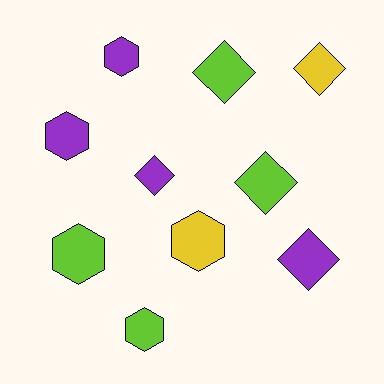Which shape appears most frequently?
Diamond, with 5 objects.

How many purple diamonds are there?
There are 2 purple diamonds.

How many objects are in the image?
There are 10 objects.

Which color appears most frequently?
Lime, with 4 objects.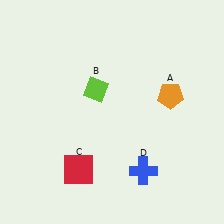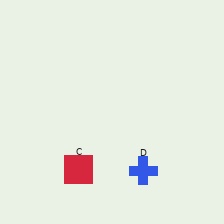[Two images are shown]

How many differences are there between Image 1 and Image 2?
There are 2 differences between the two images.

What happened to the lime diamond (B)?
The lime diamond (B) was removed in Image 2. It was in the top-left area of Image 1.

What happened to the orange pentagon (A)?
The orange pentagon (A) was removed in Image 2. It was in the top-right area of Image 1.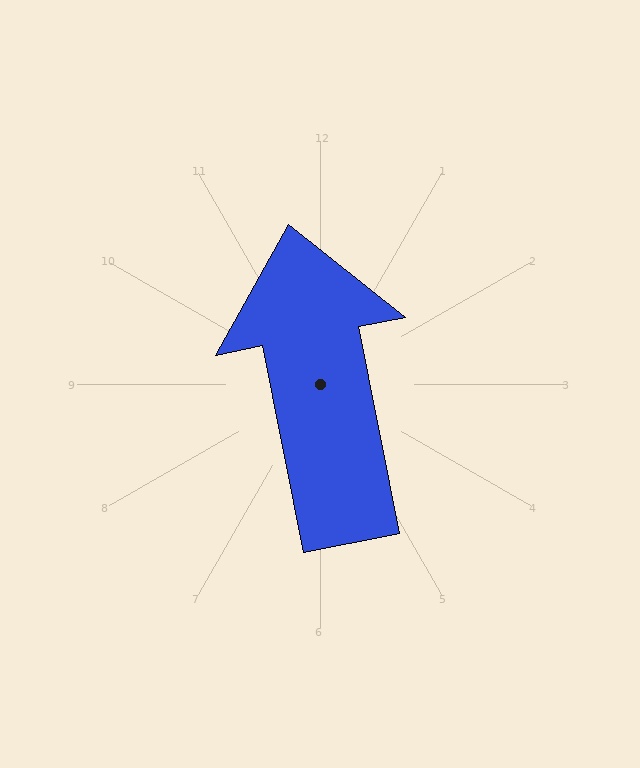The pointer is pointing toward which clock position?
Roughly 12 o'clock.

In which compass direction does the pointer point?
North.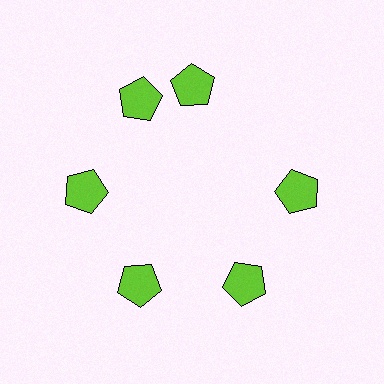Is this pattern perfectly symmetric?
No. The 6 lime pentagons are arranged in a ring, but one element near the 1 o'clock position is rotated out of alignment along the ring, breaking the 6-fold rotational symmetry.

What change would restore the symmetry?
The symmetry would be restored by rotating it back into even spacing with its neighbors so that all 6 pentagons sit at equal angles and equal distance from the center.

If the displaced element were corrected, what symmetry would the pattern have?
It would have 6-fold rotational symmetry — the pattern would map onto itself every 60 degrees.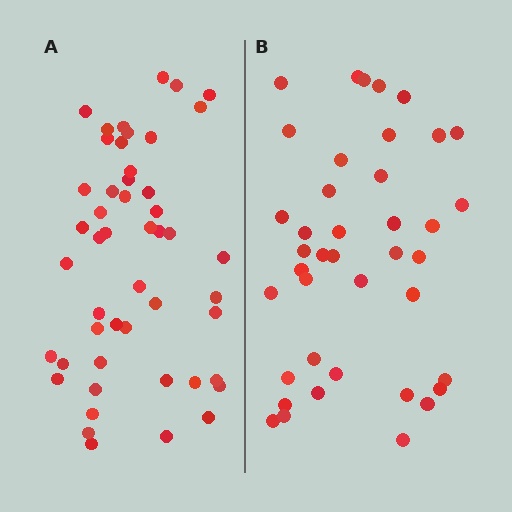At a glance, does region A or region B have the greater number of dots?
Region A (the left region) has more dots.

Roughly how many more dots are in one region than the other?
Region A has roughly 8 or so more dots than region B.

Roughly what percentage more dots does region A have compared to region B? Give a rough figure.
About 20% more.